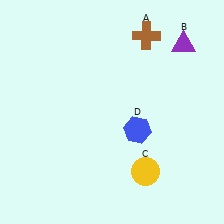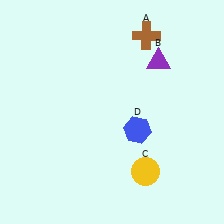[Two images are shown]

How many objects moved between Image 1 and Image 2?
1 object moved between the two images.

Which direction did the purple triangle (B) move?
The purple triangle (B) moved left.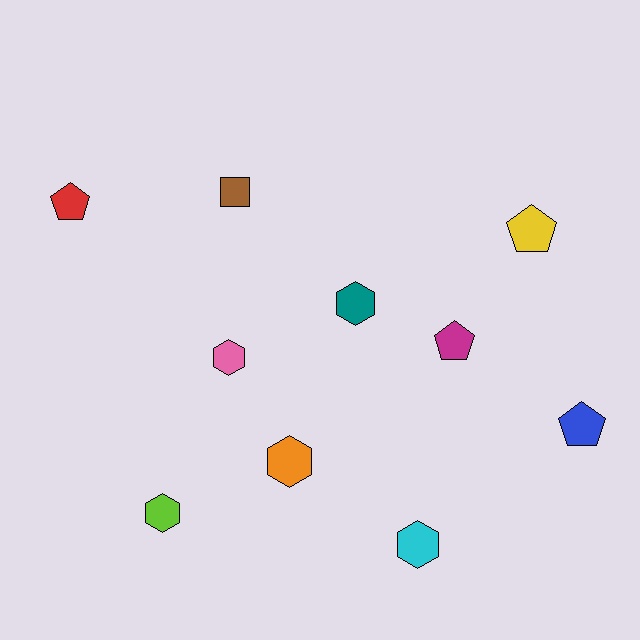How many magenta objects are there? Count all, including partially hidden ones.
There is 1 magenta object.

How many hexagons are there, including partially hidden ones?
There are 5 hexagons.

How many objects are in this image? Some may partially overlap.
There are 10 objects.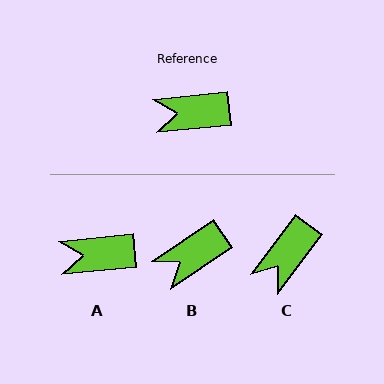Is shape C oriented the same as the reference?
No, it is off by about 48 degrees.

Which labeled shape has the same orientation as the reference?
A.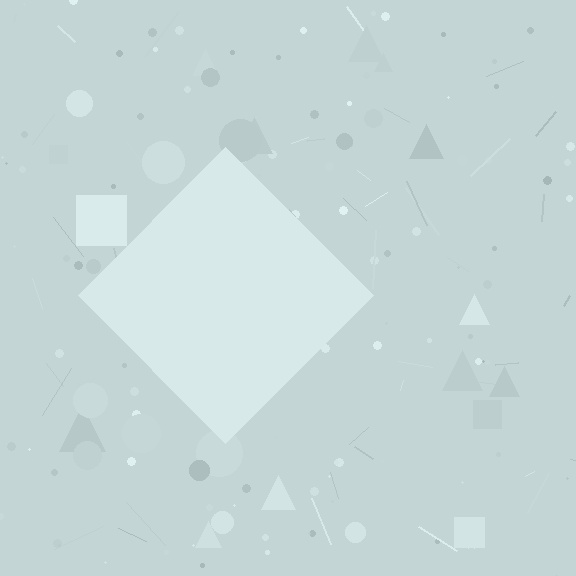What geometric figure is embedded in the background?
A diamond is embedded in the background.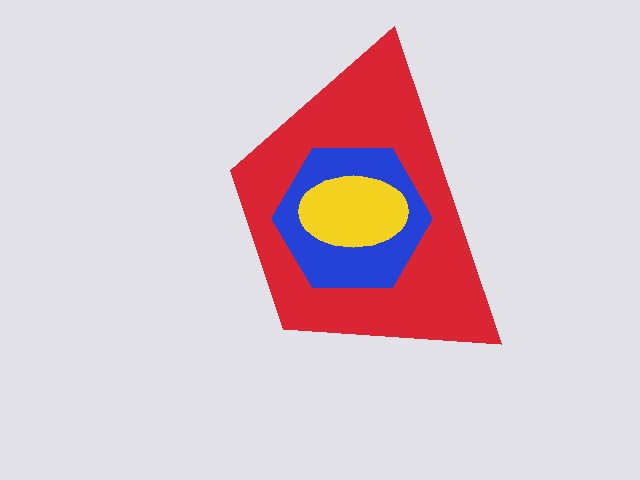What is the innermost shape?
The yellow ellipse.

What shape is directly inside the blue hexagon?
The yellow ellipse.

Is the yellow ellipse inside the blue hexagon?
Yes.